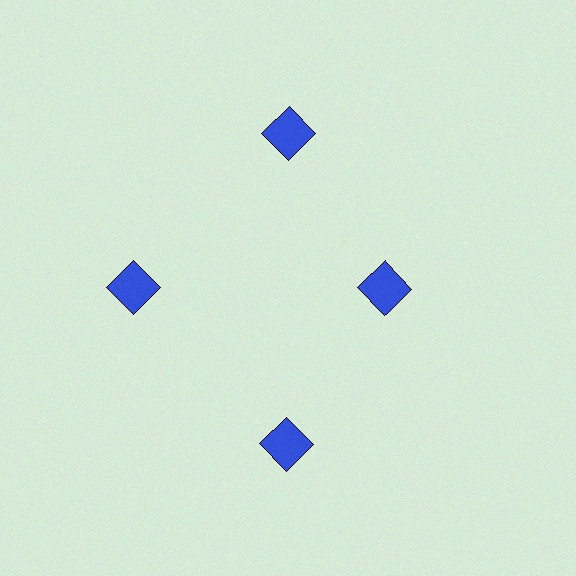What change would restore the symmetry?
The symmetry would be restored by moving it outward, back onto the ring so that all 4 squares sit at equal angles and equal distance from the center.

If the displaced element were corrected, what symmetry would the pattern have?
It would have 4-fold rotational symmetry — the pattern would map onto itself every 90 degrees.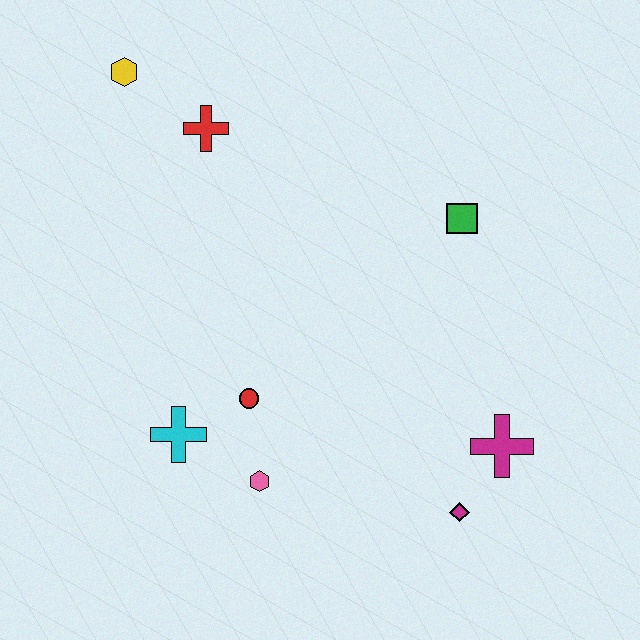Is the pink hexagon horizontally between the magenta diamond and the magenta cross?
No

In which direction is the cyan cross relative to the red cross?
The cyan cross is below the red cross.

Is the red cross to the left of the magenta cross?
Yes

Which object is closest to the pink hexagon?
The red circle is closest to the pink hexagon.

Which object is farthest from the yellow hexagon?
The magenta diamond is farthest from the yellow hexagon.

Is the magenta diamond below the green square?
Yes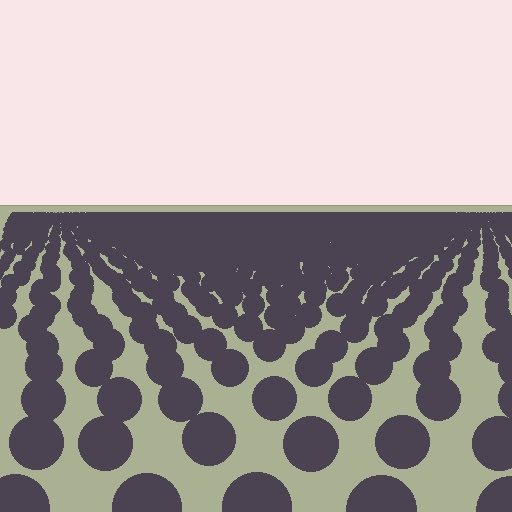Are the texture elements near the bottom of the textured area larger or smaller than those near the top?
Larger. Near the bottom, elements are closer to the viewer and appear at a bigger on-screen size.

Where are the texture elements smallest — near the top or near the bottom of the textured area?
Near the top.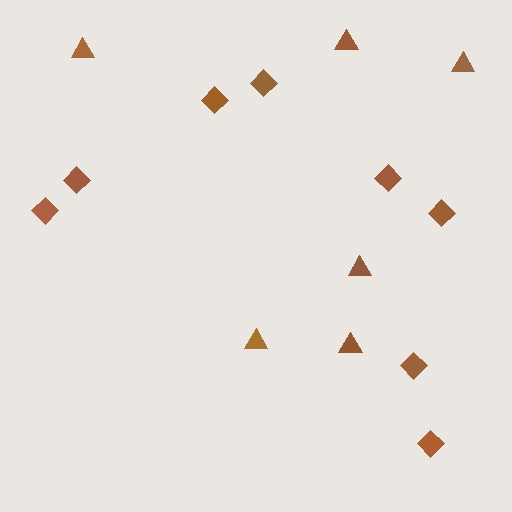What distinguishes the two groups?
There are 2 groups: one group of diamonds (8) and one group of triangles (6).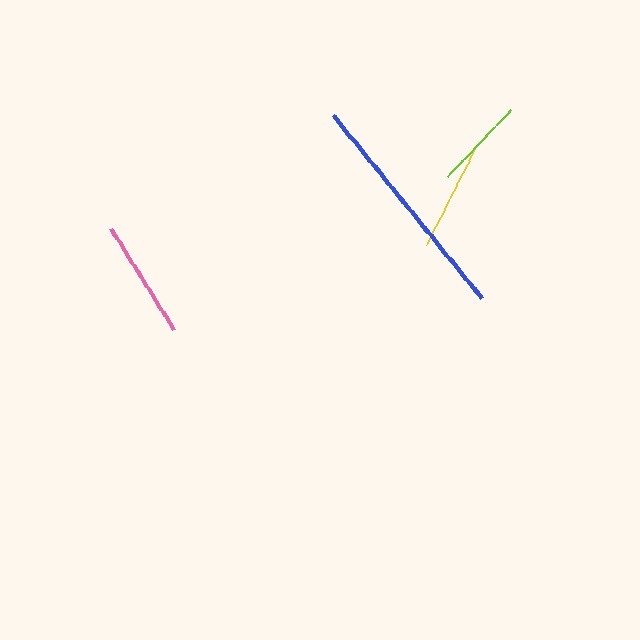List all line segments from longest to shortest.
From longest to shortest: blue, pink, yellow, lime.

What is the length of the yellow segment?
The yellow segment is approximately 111 pixels long.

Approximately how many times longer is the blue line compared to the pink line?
The blue line is approximately 2.0 times the length of the pink line.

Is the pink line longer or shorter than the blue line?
The blue line is longer than the pink line.